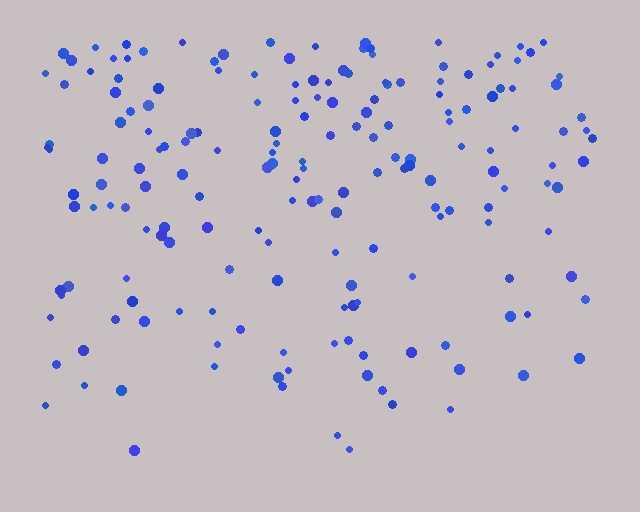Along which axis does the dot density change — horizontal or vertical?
Vertical.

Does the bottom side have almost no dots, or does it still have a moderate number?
Still a moderate number, just noticeably fewer than the top.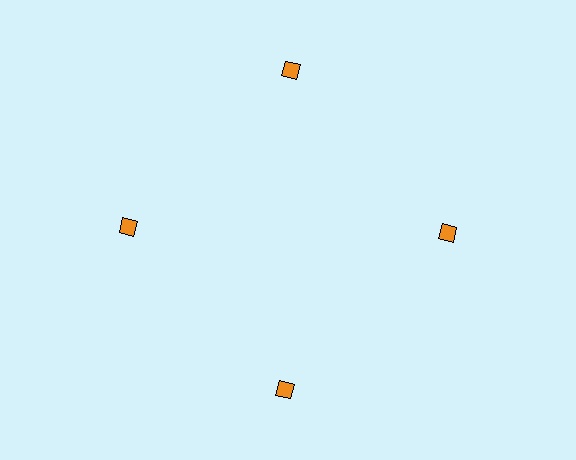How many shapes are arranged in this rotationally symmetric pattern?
There are 4 shapes, arranged in 4 groups of 1.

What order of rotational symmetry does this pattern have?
This pattern has 4-fold rotational symmetry.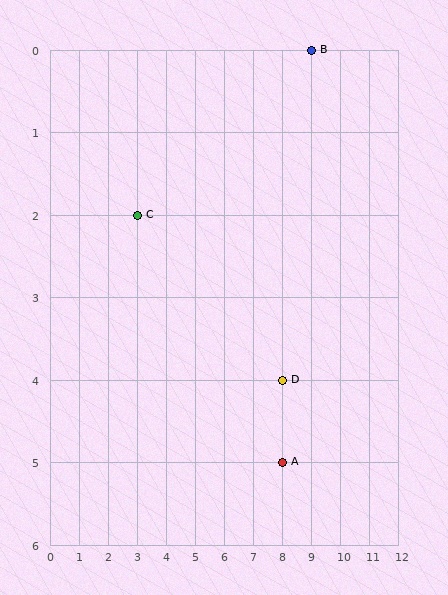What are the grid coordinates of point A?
Point A is at grid coordinates (8, 5).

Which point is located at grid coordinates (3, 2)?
Point C is at (3, 2).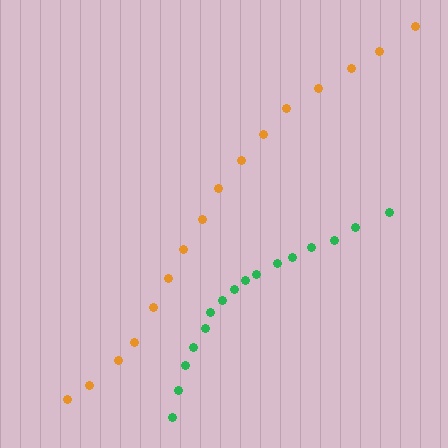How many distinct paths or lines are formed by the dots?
There are 2 distinct paths.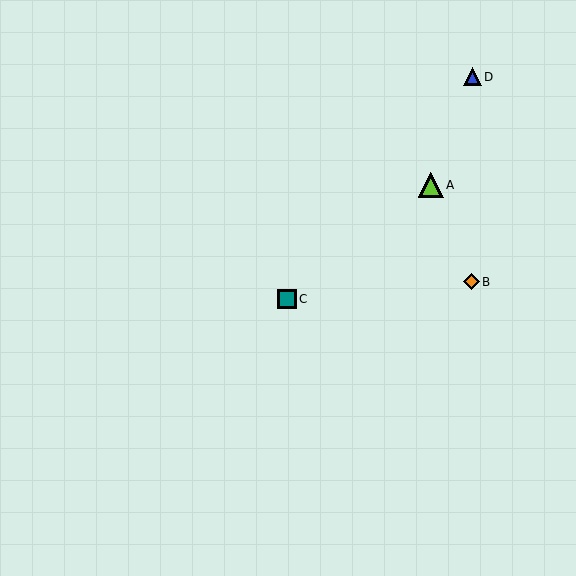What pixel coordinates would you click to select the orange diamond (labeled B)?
Click at (471, 282) to select the orange diamond B.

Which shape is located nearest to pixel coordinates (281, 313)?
The teal square (labeled C) at (287, 299) is nearest to that location.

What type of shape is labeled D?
Shape D is a blue triangle.